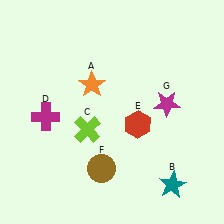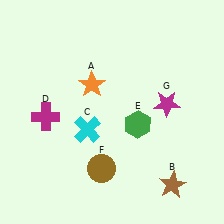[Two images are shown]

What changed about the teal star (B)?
In Image 1, B is teal. In Image 2, it changed to brown.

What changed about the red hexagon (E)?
In Image 1, E is red. In Image 2, it changed to green.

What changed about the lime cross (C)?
In Image 1, C is lime. In Image 2, it changed to cyan.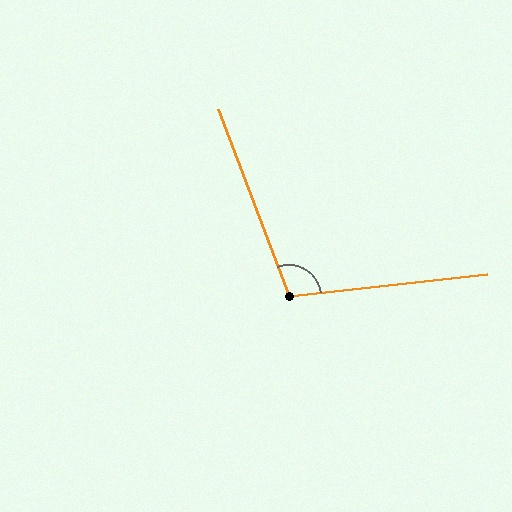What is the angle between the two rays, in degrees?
Approximately 104 degrees.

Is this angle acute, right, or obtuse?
It is obtuse.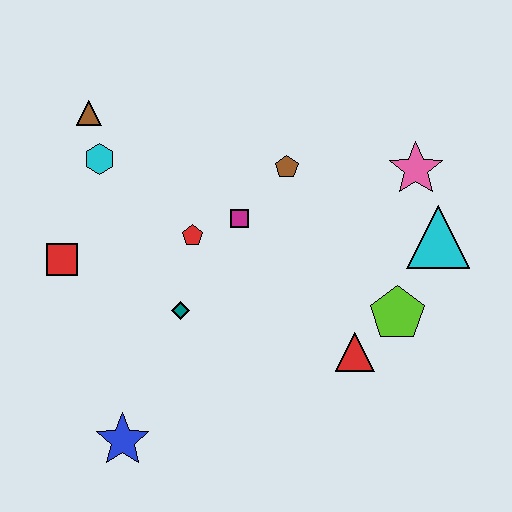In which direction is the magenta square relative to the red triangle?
The magenta square is above the red triangle.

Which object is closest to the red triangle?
The lime pentagon is closest to the red triangle.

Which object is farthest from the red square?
The cyan triangle is farthest from the red square.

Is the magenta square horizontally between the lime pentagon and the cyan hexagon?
Yes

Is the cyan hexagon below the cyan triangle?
No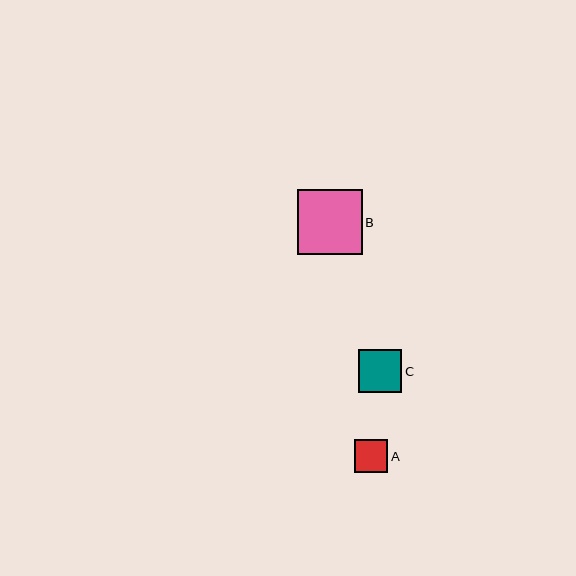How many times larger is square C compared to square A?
Square C is approximately 1.3 times the size of square A.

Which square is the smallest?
Square A is the smallest with a size of approximately 33 pixels.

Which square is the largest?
Square B is the largest with a size of approximately 65 pixels.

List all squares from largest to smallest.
From largest to smallest: B, C, A.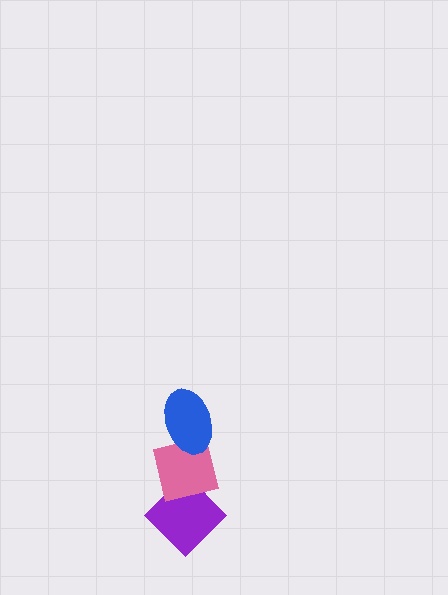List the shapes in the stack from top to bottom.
From top to bottom: the blue ellipse, the pink square, the purple diamond.